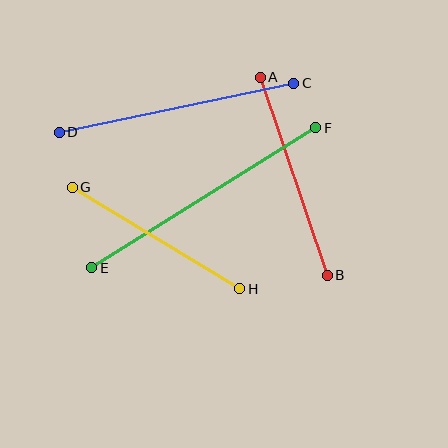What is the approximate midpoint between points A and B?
The midpoint is at approximately (294, 176) pixels.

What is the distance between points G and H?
The distance is approximately 196 pixels.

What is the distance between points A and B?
The distance is approximately 209 pixels.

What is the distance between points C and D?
The distance is approximately 240 pixels.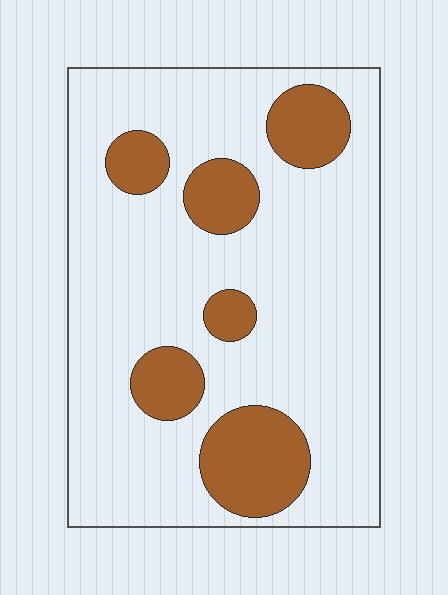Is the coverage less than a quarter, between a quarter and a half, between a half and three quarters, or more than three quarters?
Less than a quarter.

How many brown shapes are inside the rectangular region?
6.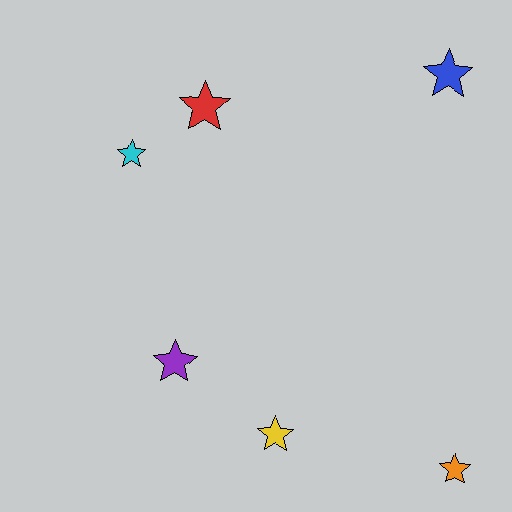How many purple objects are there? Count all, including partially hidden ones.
There is 1 purple object.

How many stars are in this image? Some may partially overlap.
There are 6 stars.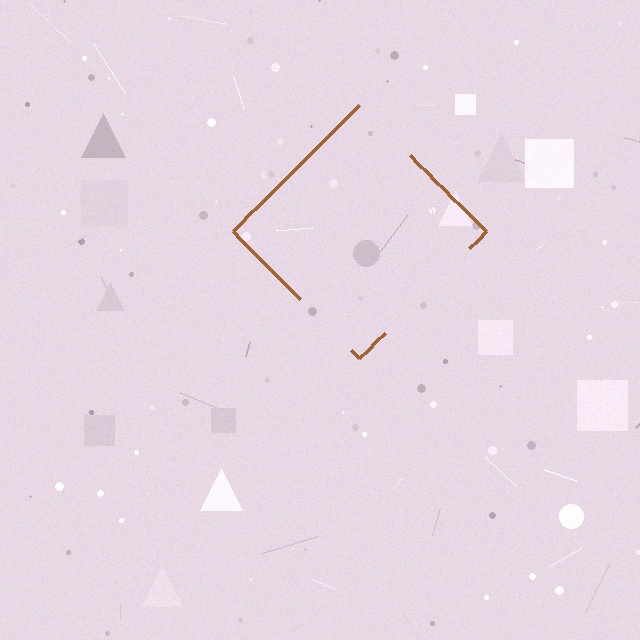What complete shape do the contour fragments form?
The contour fragments form a diamond.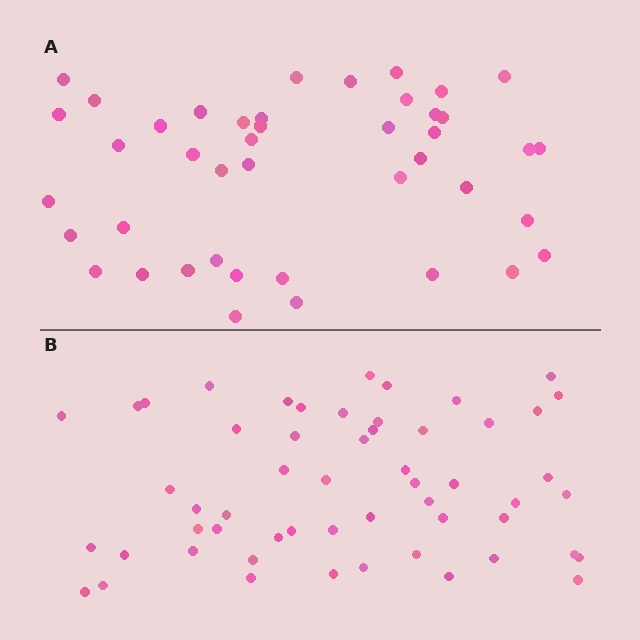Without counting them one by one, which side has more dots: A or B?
Region B (the bottom region) has more dots.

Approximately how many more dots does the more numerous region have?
Region B has roughly 12 or so more dots than region A.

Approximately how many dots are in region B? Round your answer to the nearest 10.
About 60 dots. (The exact count is 55, which rounds to 60.)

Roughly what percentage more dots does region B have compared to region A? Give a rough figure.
About 30% more.